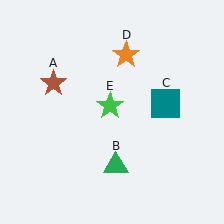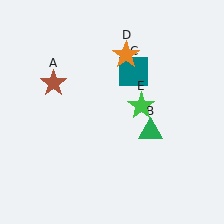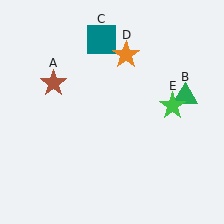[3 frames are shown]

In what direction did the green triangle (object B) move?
The green triangle (object B) moved up and to the right.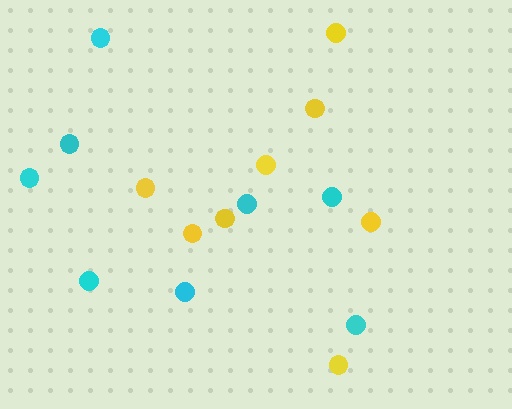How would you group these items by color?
There are 2 groups: one group of yellow circles (8) and one group of cyan circles (8).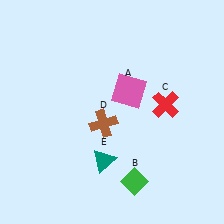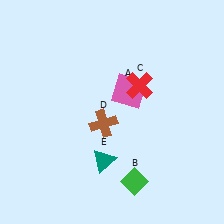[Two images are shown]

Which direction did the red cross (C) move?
The red cross (C) moved left.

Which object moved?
The red cross (C) moved left.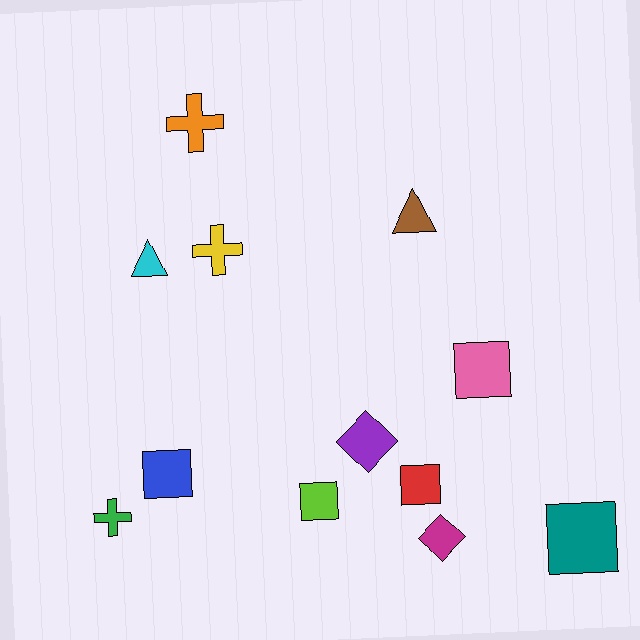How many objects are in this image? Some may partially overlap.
There are 12 objects.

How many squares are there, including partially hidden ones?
There are 5 squares.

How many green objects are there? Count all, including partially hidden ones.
There is 1 green object.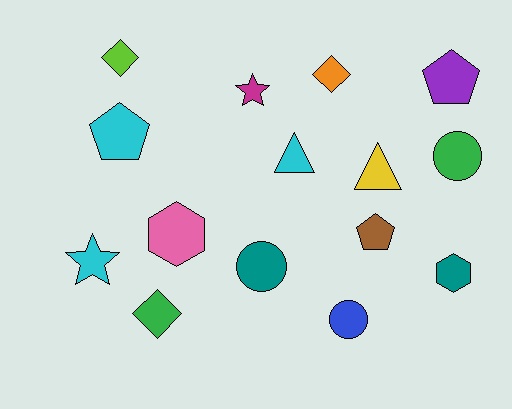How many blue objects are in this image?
There is 1 blue object.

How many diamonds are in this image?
There are 3 diamonds.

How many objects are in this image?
There are 15 objects.